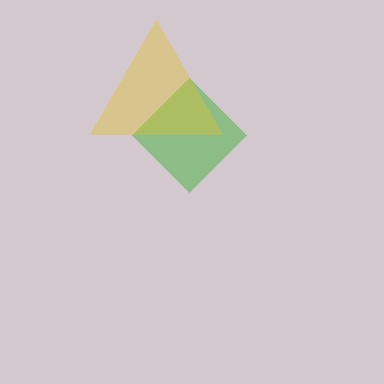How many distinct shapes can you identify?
There are 2 distinct shapes: a green diamond, a yellow triangle.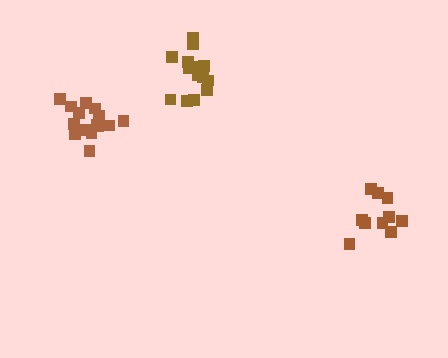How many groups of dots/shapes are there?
There are 3 groups.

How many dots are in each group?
Group 1: 15 dots, Group 2: 10 dots, Group 3: 15 dots (40 total).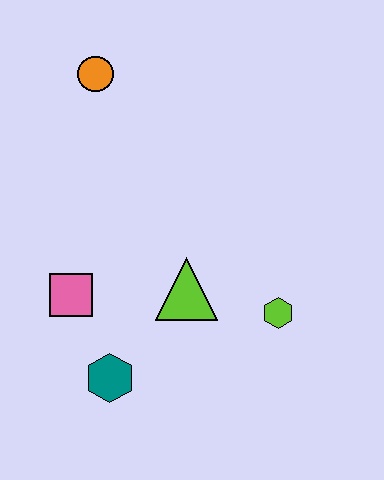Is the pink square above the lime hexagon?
Yes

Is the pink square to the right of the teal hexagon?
No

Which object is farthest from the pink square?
The orange circle is farthest from the pink square.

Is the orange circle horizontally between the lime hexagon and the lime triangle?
No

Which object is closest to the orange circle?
The pink square is closest to the orange circle.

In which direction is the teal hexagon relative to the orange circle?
The teal hexagon is below the orange circle.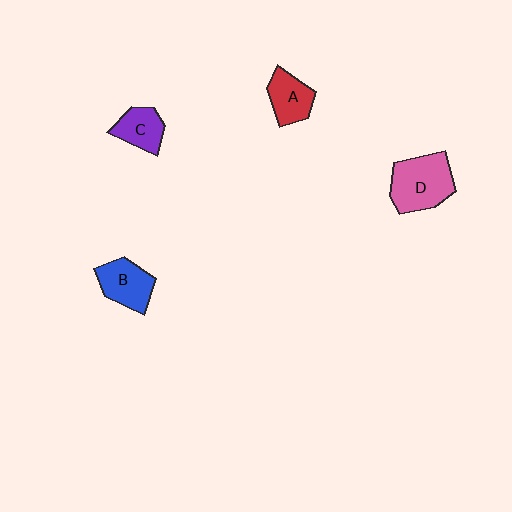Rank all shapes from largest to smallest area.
From largest to smallest: D (pink), B (blue), A (red), C (purple).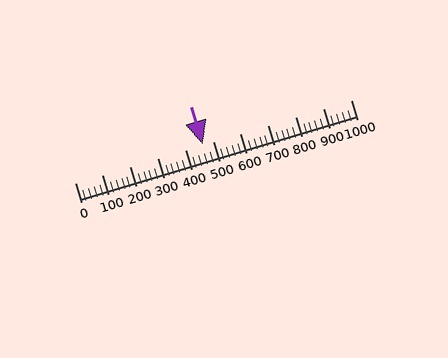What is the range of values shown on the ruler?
The ruler shows values from 0 to 1000.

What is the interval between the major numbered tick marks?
The major tick marks are spaced 100 units apart.